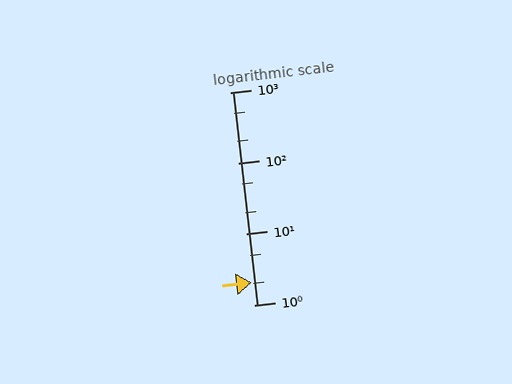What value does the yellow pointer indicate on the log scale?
The pointer indicates approximately 2.1.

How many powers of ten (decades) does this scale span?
The scale spans 3 decades, from 1 to 1000.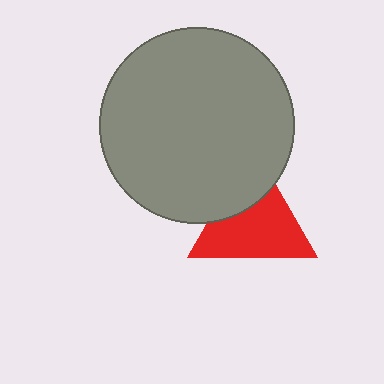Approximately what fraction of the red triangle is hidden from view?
Roughly 31% of the red triangle is hidden behind the gray circle.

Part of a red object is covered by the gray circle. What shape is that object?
It is a triangle.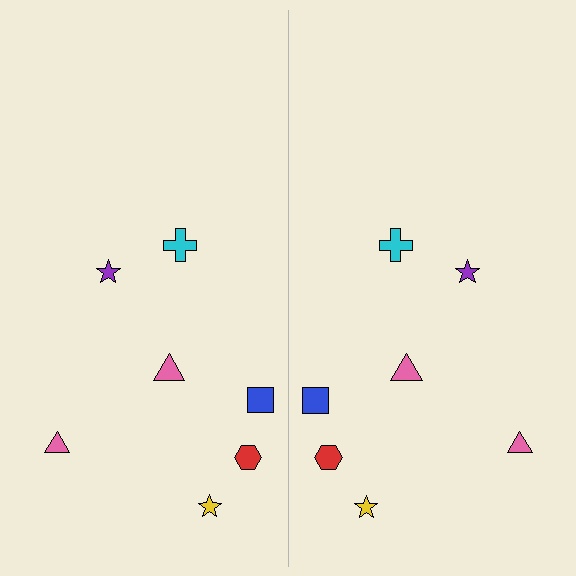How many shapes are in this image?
There are 14 shapes in this image.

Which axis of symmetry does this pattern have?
The pattern has a vertical axis of symmetry running through the center of the image.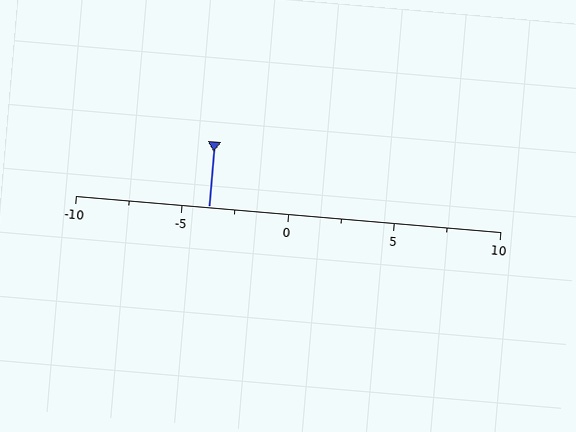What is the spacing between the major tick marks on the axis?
The major ticks are spaced 5 apart.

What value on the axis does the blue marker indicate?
The marker indicates approximately -3.8.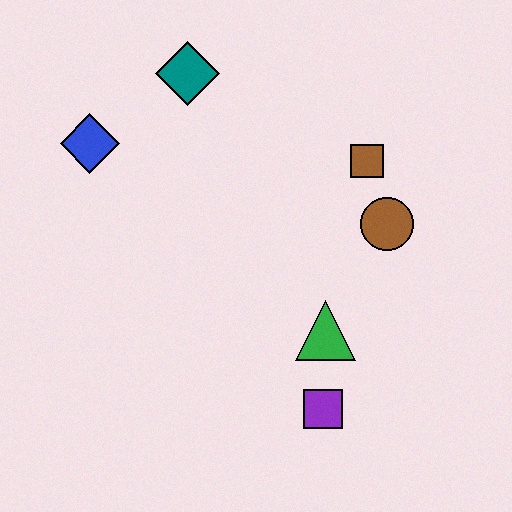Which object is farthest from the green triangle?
The blue diamond is farthest from the green triangle.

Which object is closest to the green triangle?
The purple square is closest to the green triangle.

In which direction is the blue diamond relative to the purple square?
The blue diamond is above the purple square.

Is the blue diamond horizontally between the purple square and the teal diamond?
No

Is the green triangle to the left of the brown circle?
Yes